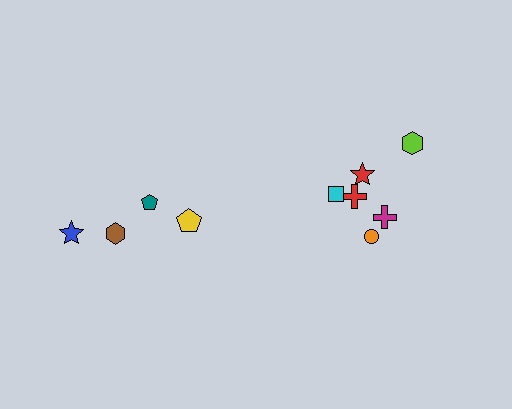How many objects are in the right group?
There are 6 objects.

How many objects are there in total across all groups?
There are 10 objects.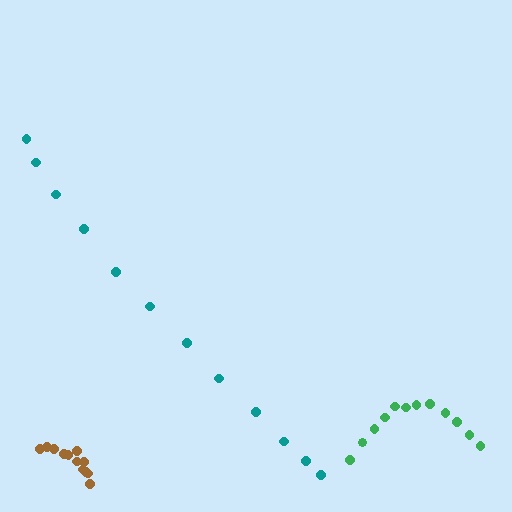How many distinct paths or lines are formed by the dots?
There are 3 distinct paths.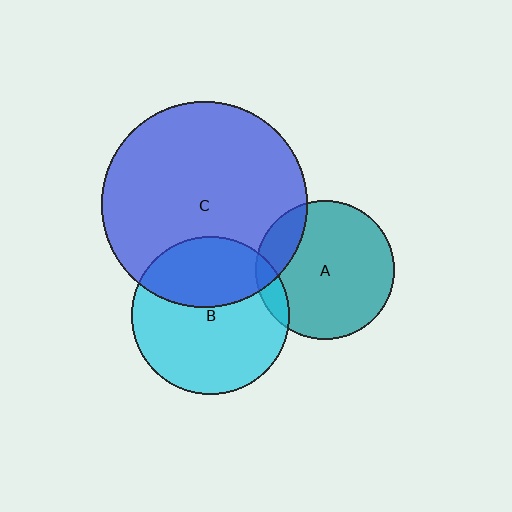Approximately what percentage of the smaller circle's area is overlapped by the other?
Approximately 15%.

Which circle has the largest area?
Circle C (blue).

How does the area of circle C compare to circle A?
Approximately 2.2 times.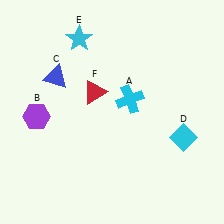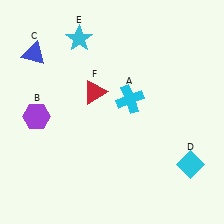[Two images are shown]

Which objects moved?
The objects that moved are: the blue triangle (C), the cyan diamond (D).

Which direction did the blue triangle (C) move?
The blue triangle (C) moved up.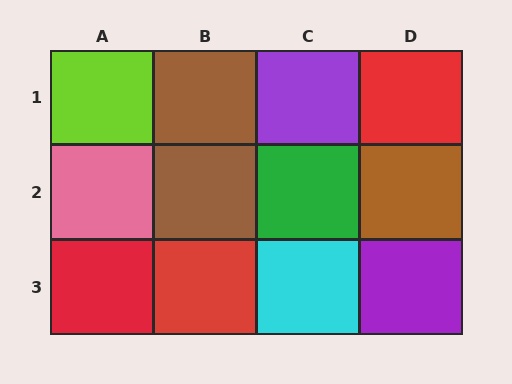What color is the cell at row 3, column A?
Red.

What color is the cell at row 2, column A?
Pink.